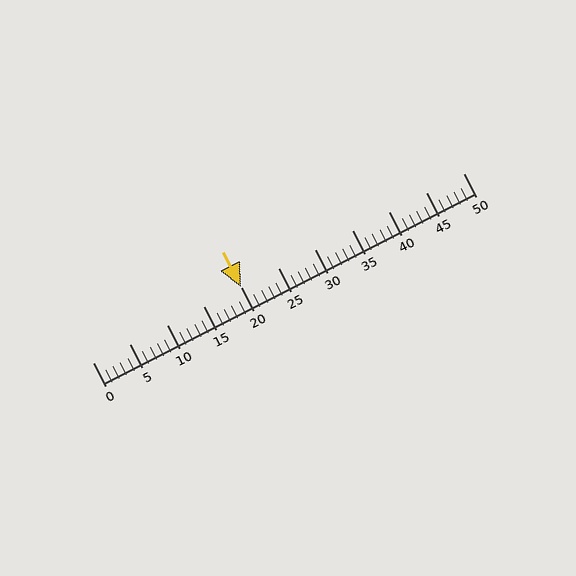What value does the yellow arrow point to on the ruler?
The yellow arrow points to approximately 20.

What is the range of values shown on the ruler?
The ruler shows values from 0 to 50.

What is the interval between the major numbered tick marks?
The major tick marks are spaced 5 units apart.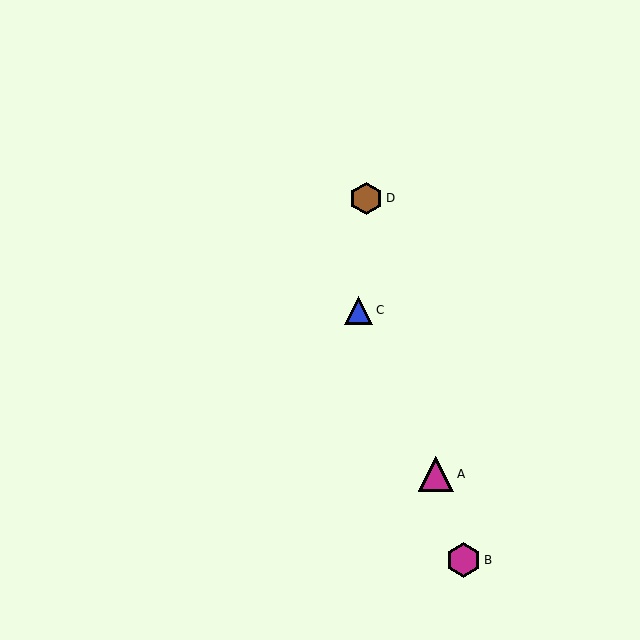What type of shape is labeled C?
Shape C is a blue triangle.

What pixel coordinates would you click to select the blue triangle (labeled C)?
Click at (359, 310) to select the blue triangle C.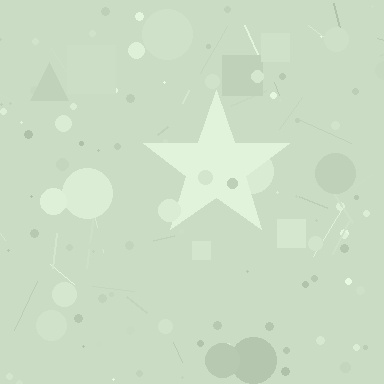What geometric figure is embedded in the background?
A star is embedded in the background.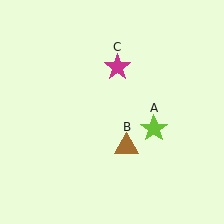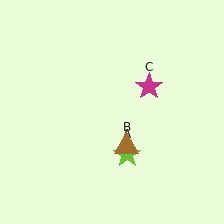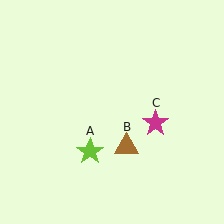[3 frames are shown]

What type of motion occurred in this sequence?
The lime star (object A), magenta star (object C) rotated clockwise around the center of the scene.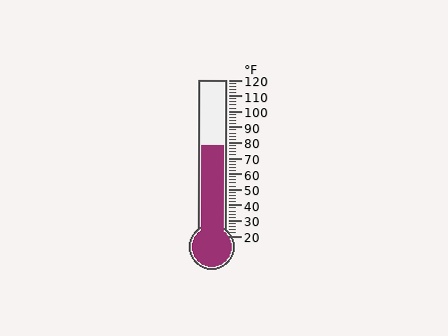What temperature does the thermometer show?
The thermometer shows approximately 78°F.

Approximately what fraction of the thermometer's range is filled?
The thermometer is filled to approximately 60% of its range.